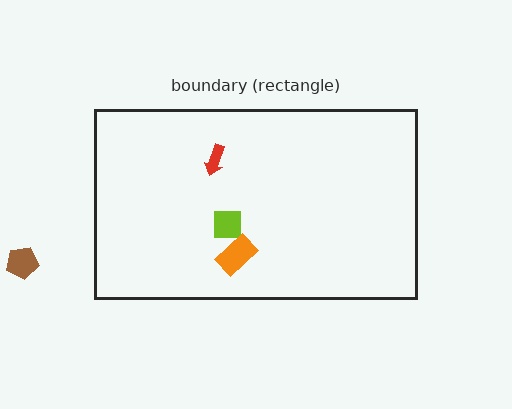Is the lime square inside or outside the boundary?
Inside.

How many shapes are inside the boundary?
3 inside, 1 outside.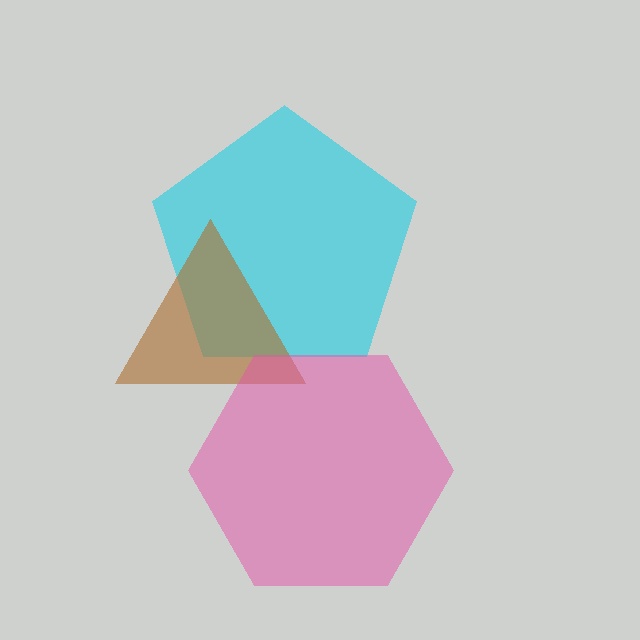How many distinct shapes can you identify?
There are 3 distinct shapes: a cyan pentagon, a brown triangle, a pink hexagon.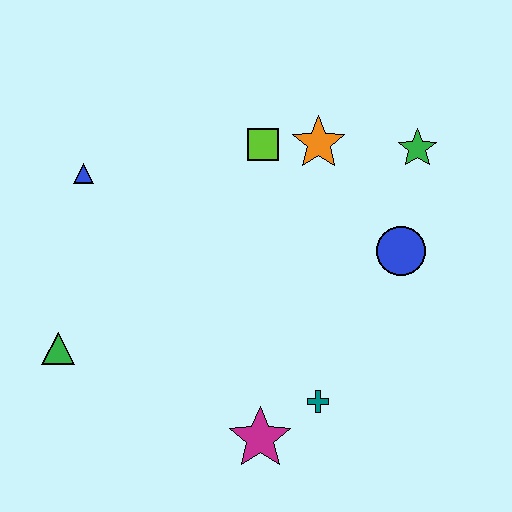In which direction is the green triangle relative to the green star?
The green triangle is to the left of the green star.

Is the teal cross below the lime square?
Yes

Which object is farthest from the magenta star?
The green star is farthest from the magenta star.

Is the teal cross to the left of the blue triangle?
No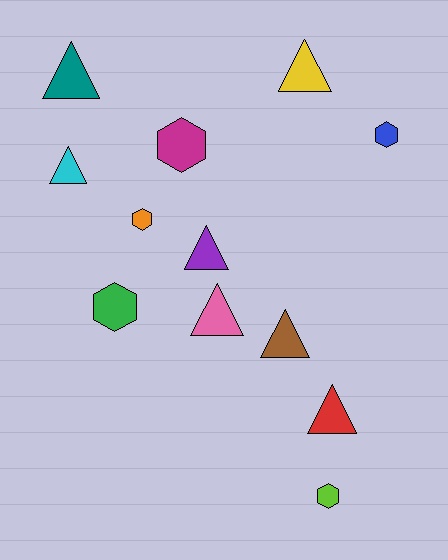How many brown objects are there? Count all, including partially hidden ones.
There is 1 brown object.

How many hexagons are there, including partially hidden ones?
There are 5 hexagons.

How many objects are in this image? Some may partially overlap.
There are 12 objects.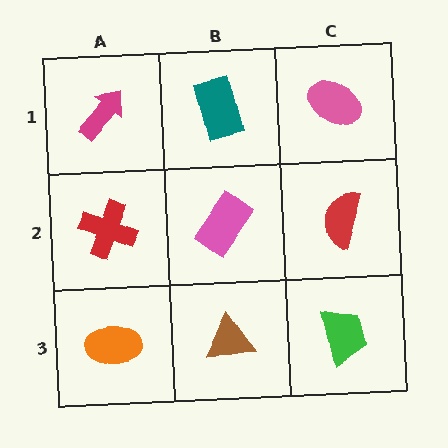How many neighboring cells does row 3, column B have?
3.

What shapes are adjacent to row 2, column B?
A teal rectangle (row 1, column B), a brown triangle (row 3, column B), a red cross (row 2, column A), a red semicircle (row 2, column C).